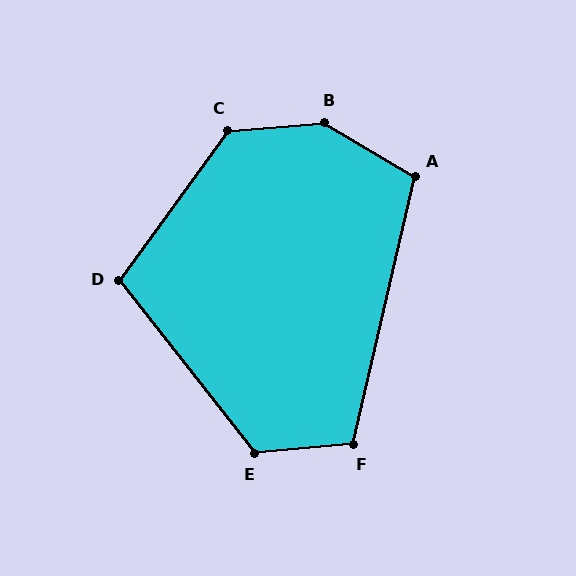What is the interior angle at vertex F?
Approximately 109 degrees (obtuse).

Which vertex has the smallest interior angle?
D, at approximately 106 degrees.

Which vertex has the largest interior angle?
B, at approximately 145 degrees.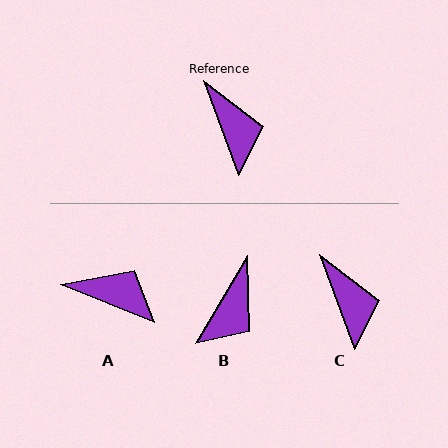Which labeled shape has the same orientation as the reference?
C.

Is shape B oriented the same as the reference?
No, it is off by about 51 degrees.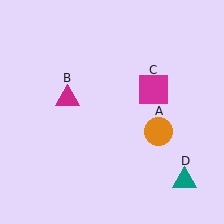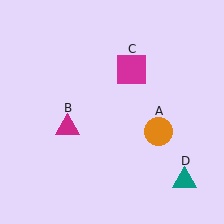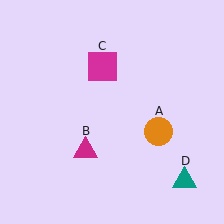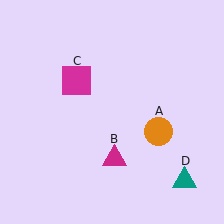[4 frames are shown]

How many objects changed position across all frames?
2 objects changed position: magenta triangle (object B), magenta square (object C).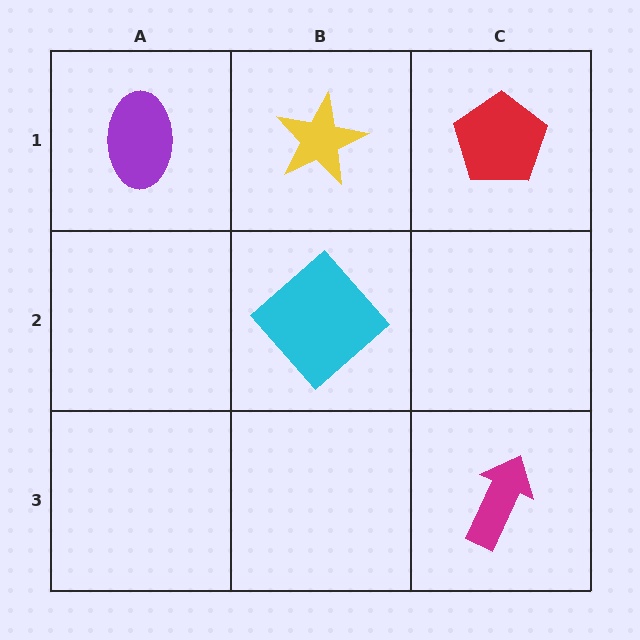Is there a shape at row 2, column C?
No, that cell is empty.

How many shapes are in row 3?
1 shape.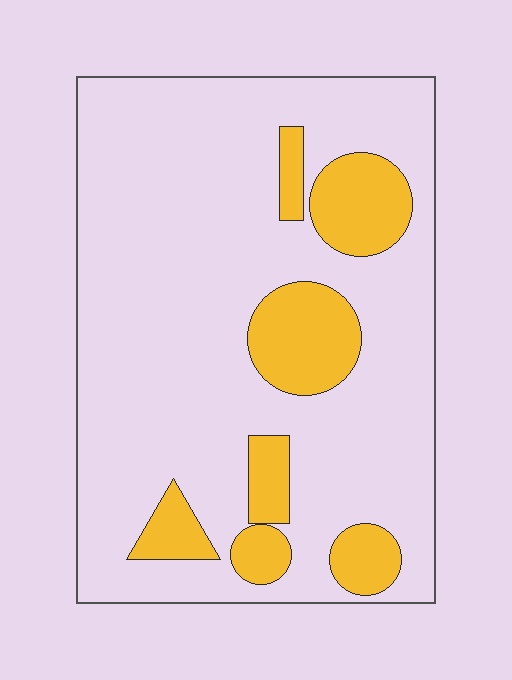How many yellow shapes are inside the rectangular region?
7.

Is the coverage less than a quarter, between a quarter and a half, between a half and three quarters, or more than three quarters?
Less than a quarter.